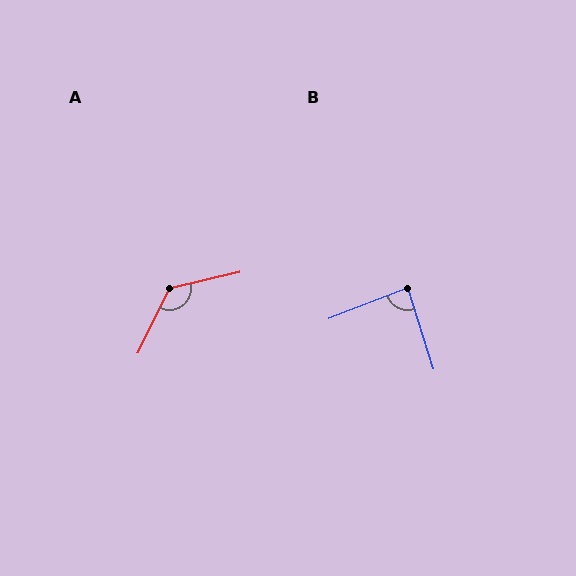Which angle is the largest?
A, at approximately 129 degrees.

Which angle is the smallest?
B, at approximately 87 degrees.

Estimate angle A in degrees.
Approximately 129 degrees.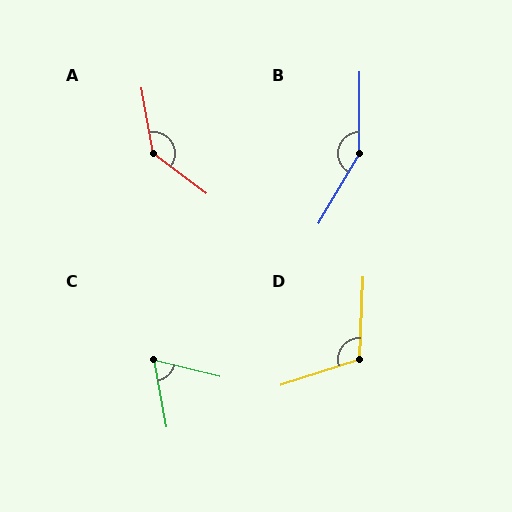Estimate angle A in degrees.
Approximately 137 degrees.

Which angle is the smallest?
C, at approximately 65 degrees.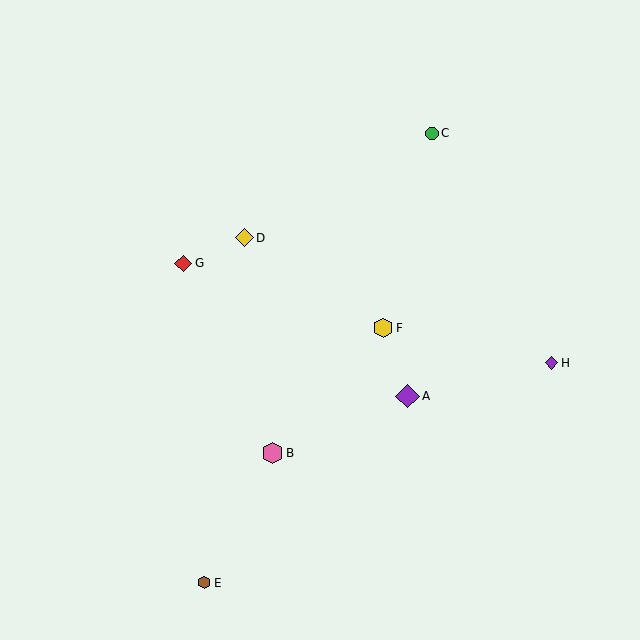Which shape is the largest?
The purple diamond (labeled A) is the largest.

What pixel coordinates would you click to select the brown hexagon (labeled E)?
Click at (204, 583) to select the brown hexagon E.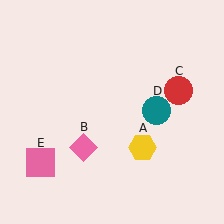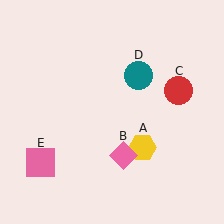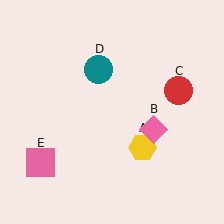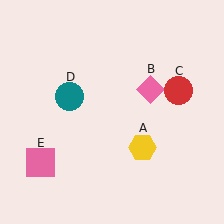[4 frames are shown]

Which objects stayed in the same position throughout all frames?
Yellow hexagon (object A) and red circle (object C) and pink square (object E) remained stationary.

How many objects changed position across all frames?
2 objects changed position: pink diamond (object B), teal circle (object D).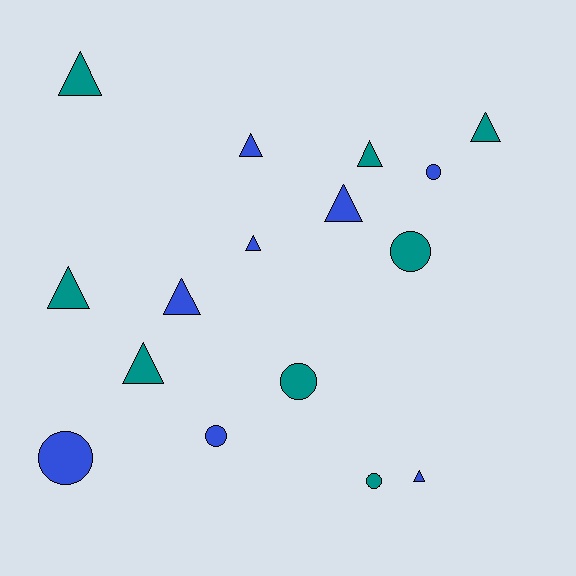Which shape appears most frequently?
Triangle, with 10 objects.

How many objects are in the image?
There are 16 objects.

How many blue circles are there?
There are 3 blue circles.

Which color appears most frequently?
Blue, with 8 objects.